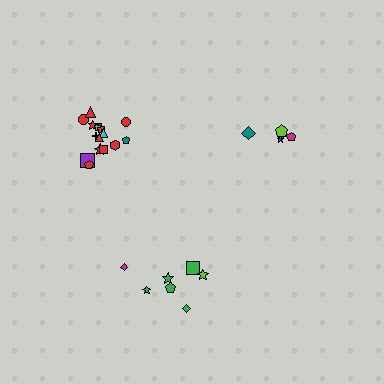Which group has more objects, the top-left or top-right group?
The top-left group.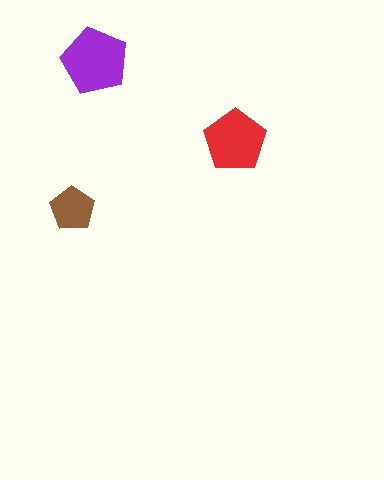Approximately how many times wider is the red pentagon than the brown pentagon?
About 1.5 times wider.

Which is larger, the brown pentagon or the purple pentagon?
The purple one.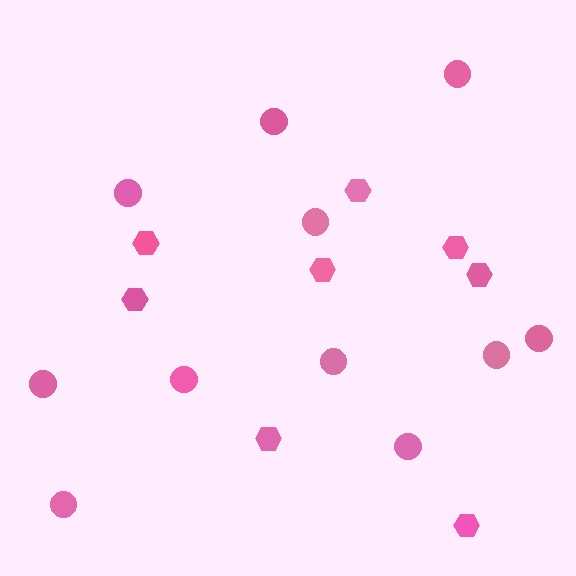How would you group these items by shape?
There are 2 groups: one group of hexagons (8) and one group of circles (11).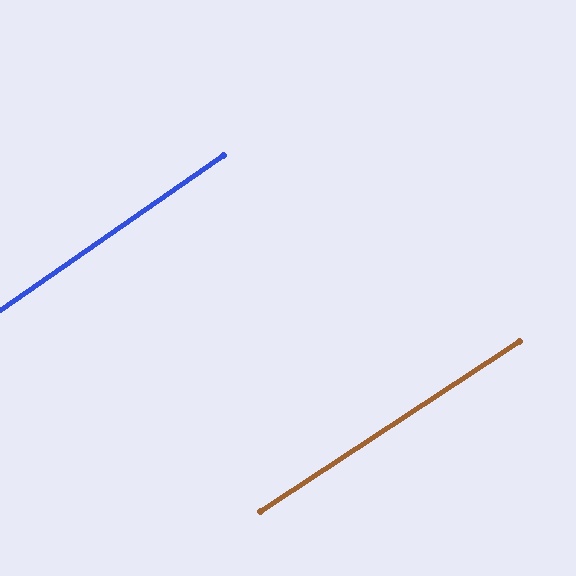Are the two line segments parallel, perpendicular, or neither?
Parallel — their directions differ by only 1.3°.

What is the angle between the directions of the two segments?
Approximately 1 degree.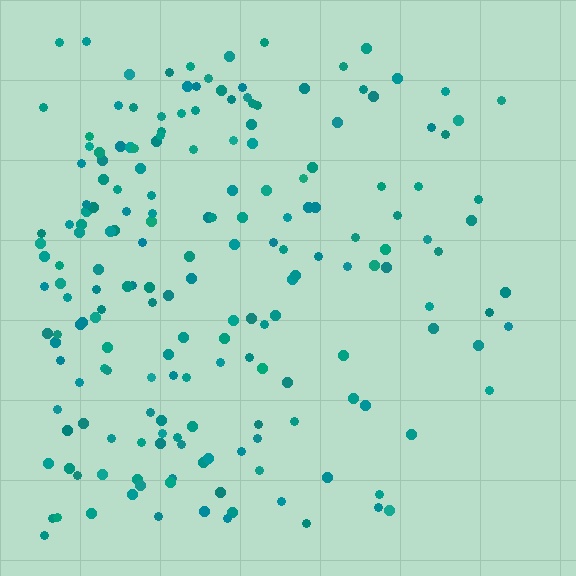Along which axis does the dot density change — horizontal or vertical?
Horizontal.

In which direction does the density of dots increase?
From right to left, with the left side densest.